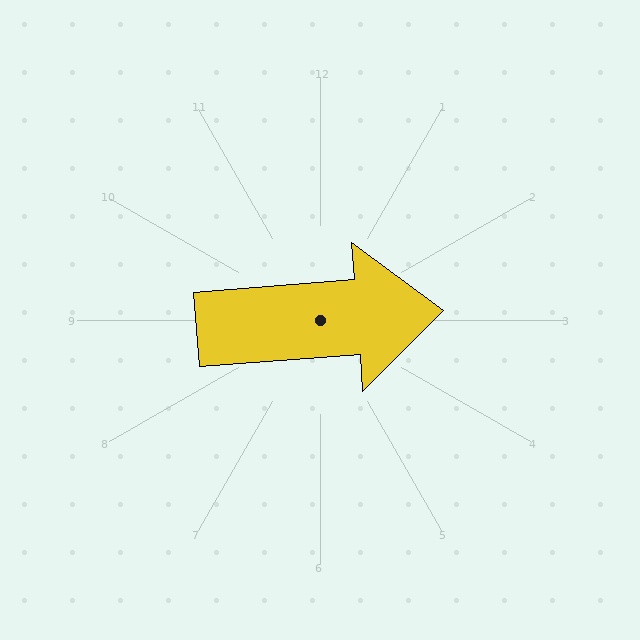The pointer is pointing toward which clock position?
Roughly 3 o'clock.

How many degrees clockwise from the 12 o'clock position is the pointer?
Approximately 86 degrees.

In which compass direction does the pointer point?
East.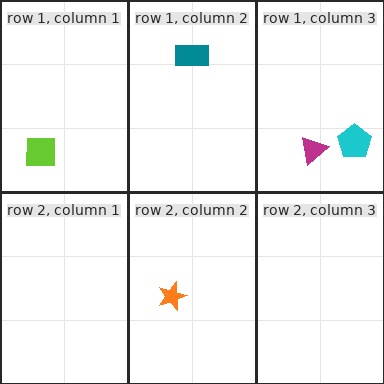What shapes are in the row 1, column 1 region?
The lime square.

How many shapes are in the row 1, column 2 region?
1.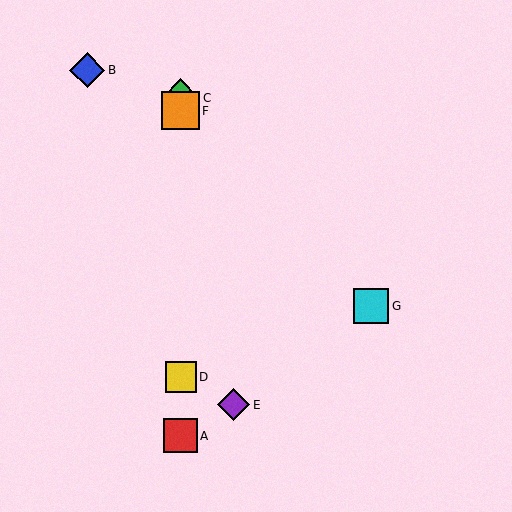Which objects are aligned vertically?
Objects A, C, D, F are aligned vertically.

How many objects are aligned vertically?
4 objects (A, C, D, F) are aligned vertically.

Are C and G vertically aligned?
No, C is at x≈181 and G is at x≈371.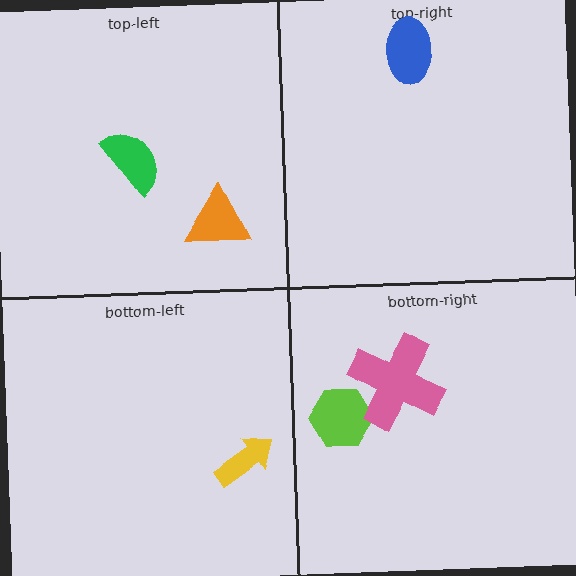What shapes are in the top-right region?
The blue ellipse.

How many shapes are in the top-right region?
1.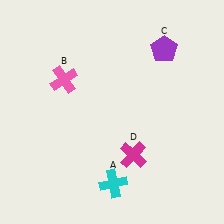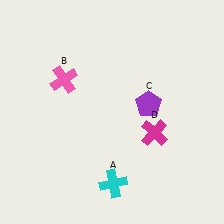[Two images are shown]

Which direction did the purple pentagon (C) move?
The purple pentagon (C) moved down.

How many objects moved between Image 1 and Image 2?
2 objects moved between the two images.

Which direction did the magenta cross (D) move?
The magenta cross (D) moved up.